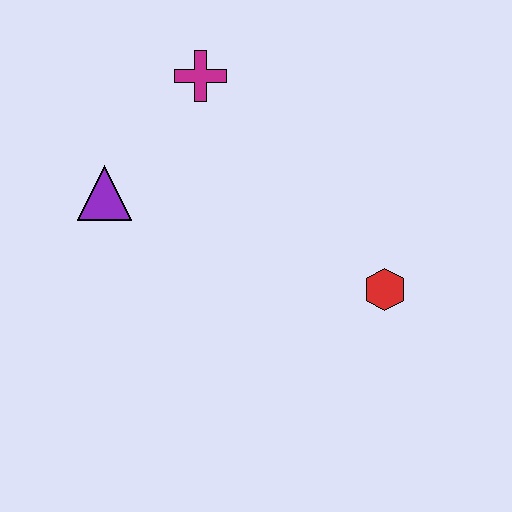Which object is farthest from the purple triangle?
The red hexagon is farthest from the purple triangle.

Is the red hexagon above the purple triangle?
No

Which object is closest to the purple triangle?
The magenta cross is closest to the purple triangle.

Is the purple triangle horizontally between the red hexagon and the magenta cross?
No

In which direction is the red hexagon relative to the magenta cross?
The red hexagon is below the magenta cross.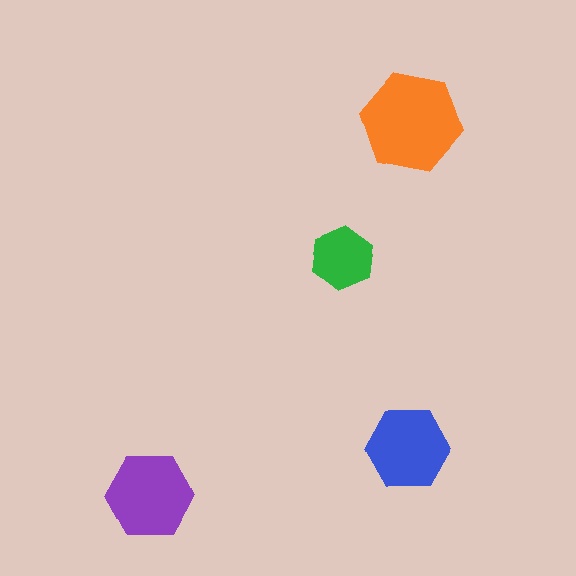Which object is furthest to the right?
The orange hexagon is rightmost.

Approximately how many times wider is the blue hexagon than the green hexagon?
About 1.5 times wider.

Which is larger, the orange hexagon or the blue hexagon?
The orange one.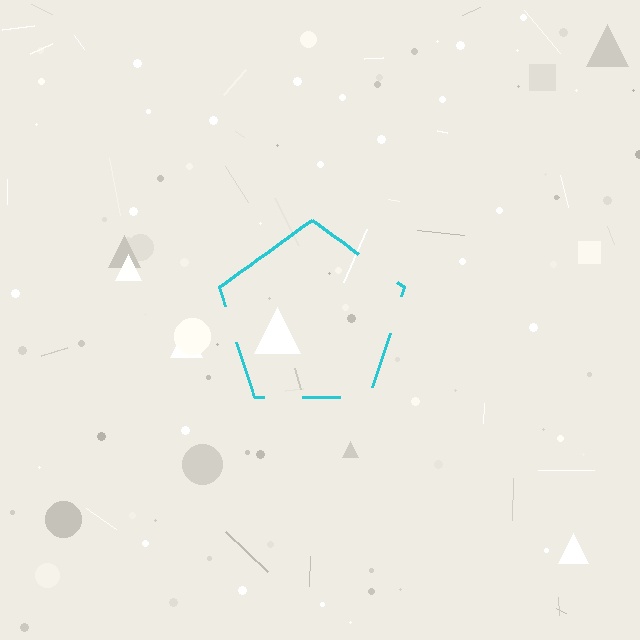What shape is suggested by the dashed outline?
The dashed outline suggests a pentagon.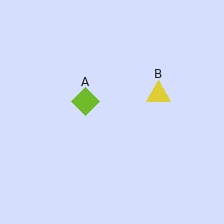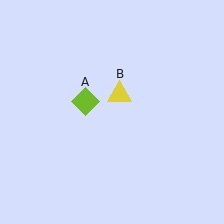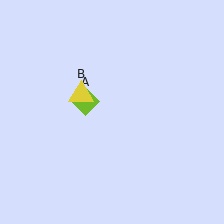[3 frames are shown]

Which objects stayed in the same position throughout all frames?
Lime diamond (object A) remained stationary.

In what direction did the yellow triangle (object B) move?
The yellow triangle (object B) moved left.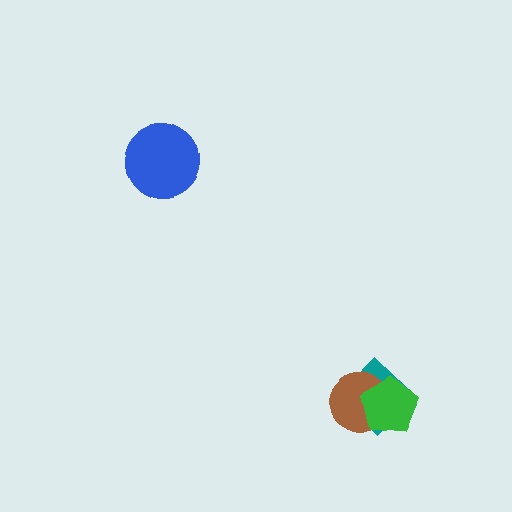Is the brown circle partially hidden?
Yes, it is partially covered by another shape.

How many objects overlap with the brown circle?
2 objects overlap with the brown circle.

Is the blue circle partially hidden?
No, no other shape covers it.